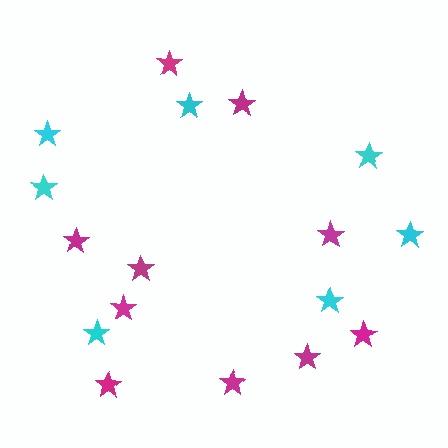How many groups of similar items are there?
There are 2 groups: one group of magenta stars (10) and one group of cyan stars (7).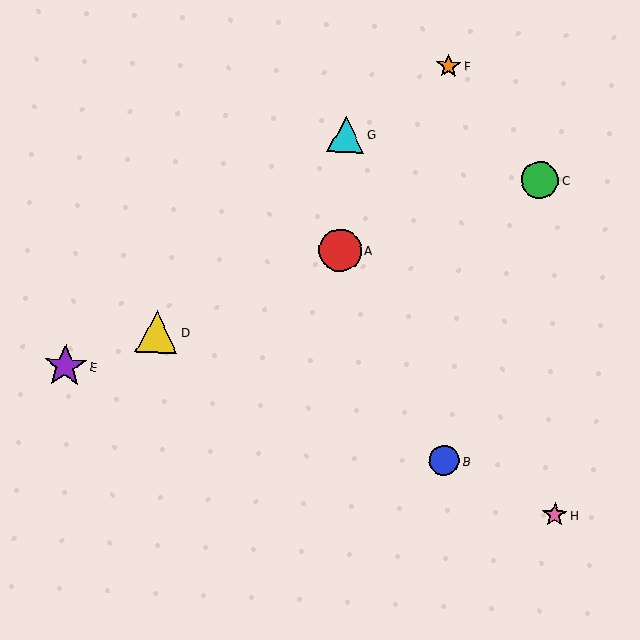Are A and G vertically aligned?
Yes, both are at x≈340.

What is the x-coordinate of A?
Object A is at x≈340.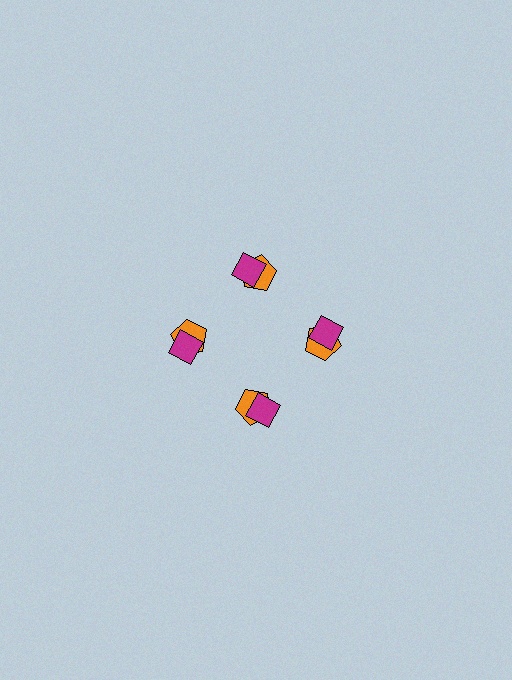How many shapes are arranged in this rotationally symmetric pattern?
There are 8 shapes, arranged in 4 groups of 2.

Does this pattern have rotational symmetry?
Yes, this pattern has 4-fold rotational symmetry. It looks the same after rotating 90 degrees around the center.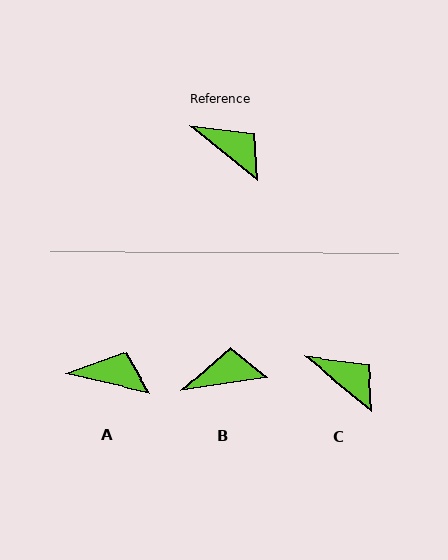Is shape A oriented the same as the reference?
No, it is off by about 26 degrees.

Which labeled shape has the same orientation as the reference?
C.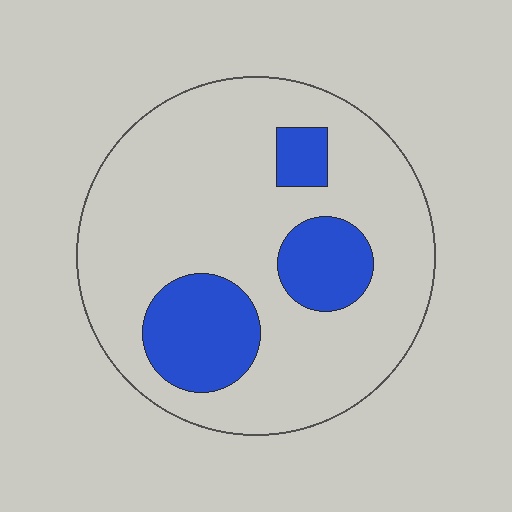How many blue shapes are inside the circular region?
3.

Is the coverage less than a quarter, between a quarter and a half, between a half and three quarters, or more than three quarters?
Less than a quarter.